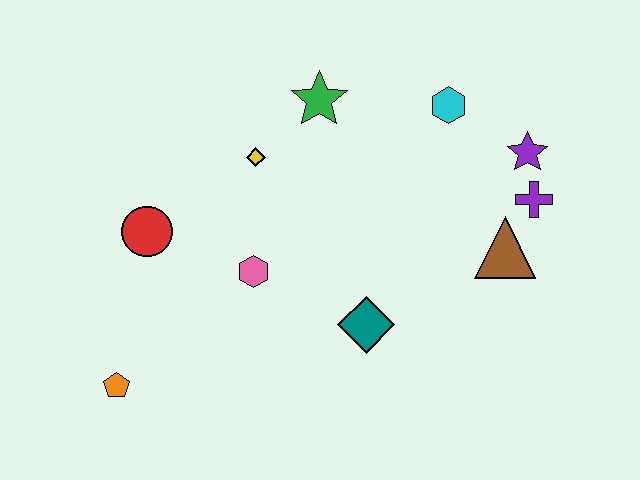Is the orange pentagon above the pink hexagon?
No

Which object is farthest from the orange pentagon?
The purple star is farthest from the orange pentagon.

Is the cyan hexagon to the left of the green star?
No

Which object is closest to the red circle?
The pink hexagon is closest to the red circle.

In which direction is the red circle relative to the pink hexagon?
The red circle is to the left of the pink hexagon.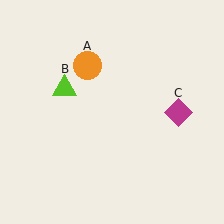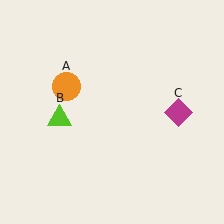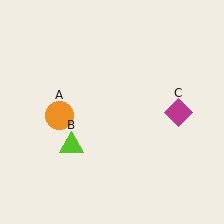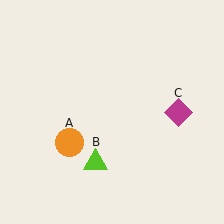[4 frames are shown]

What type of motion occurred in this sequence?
The orange circle (object A), lime triangle (object B) rotated counterclockwise around the center of the scene.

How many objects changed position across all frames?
2 objects changed position: orange circle (object A), lime triangle (object B).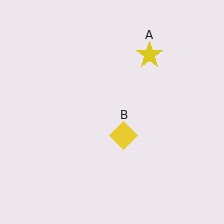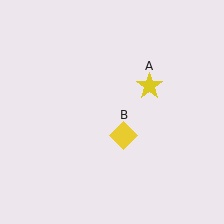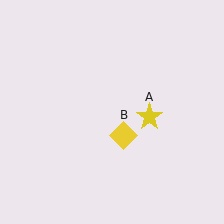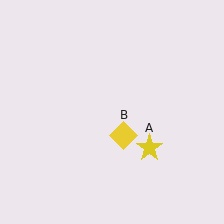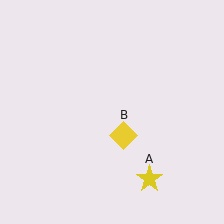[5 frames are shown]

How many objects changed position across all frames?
1 object changed position: yellow star (object A).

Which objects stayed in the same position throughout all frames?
Yellow diamond (object B) remained stationary.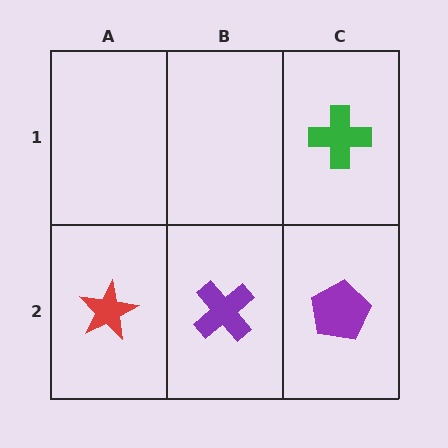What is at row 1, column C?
A green cross.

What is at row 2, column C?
A purple pentagon.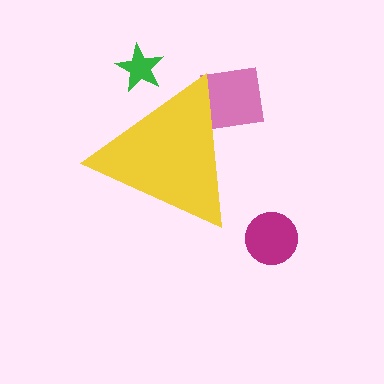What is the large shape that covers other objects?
A yellow triangle.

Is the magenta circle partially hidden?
No, the magenta circle is fully visible.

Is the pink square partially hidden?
Yes, the pink square is partially hidden behind the yellow triangle.